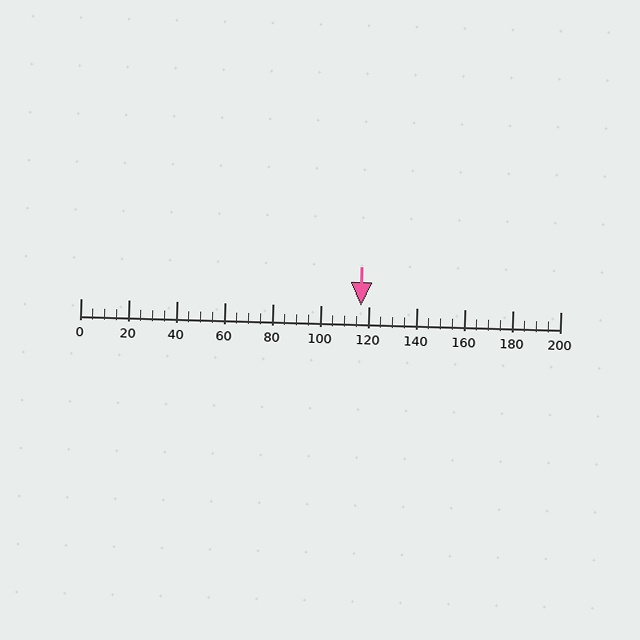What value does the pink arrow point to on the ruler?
The pink arrow points to approximately 117.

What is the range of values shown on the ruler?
The ruler shows values from 0 to 200.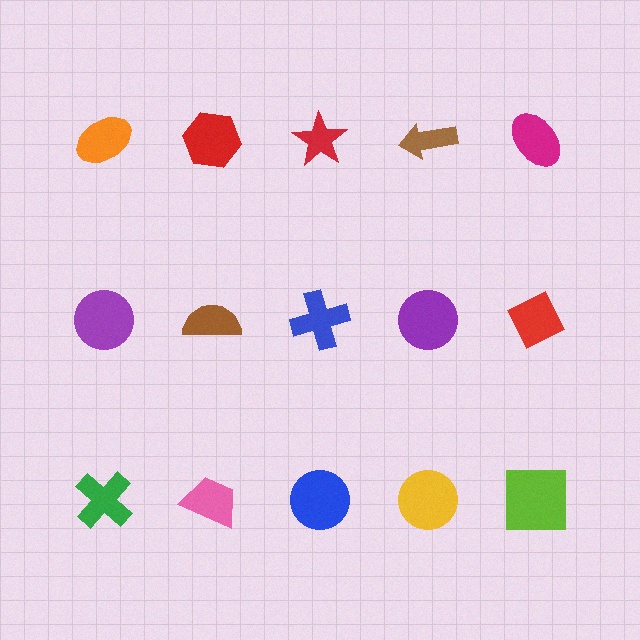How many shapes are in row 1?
5 shapes.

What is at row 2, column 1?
A purple circle.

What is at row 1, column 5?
A magenta ellipse.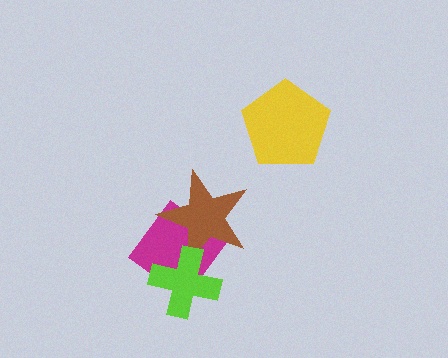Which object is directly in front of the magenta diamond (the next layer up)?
The brown star is directly in front of the magenta diamond.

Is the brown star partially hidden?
Yes, it is partially covered by another shape.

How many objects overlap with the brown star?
2 objects overlap with the brown star.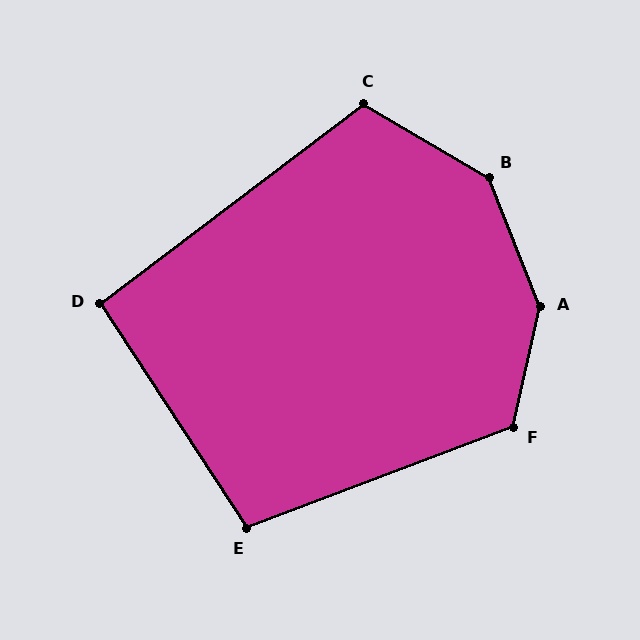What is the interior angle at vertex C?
Approximately 112 degrees (obtuse).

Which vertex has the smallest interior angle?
D, at approximately 94 degrees.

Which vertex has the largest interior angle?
A, at approximately 145 degrees.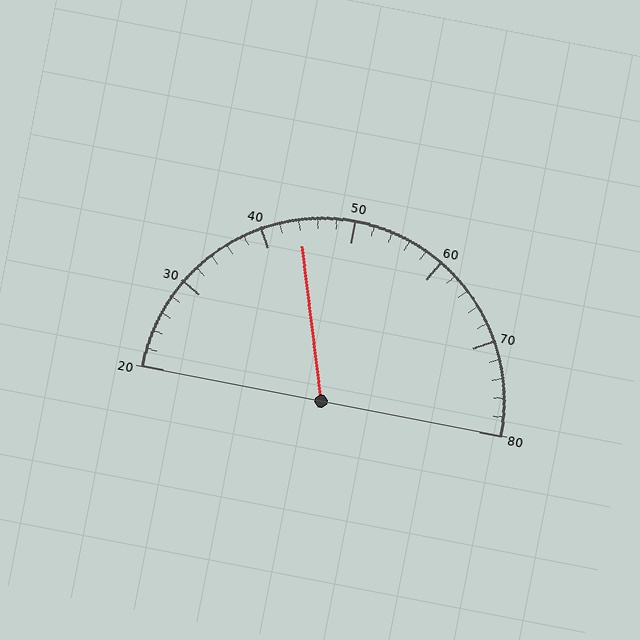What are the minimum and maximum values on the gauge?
The gauge ranges from 20 to 80.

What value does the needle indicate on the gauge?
The needle indicates approximately 44.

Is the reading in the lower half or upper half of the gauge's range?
The reading is in the lower half of the range (20 to 80).